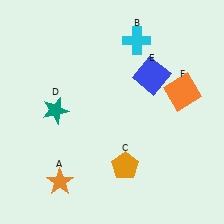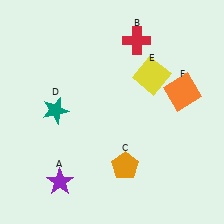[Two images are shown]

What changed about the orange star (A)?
In Image 1, A is orange. In Image 2, it changed to purple.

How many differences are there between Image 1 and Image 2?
There are 3 differences between the two images.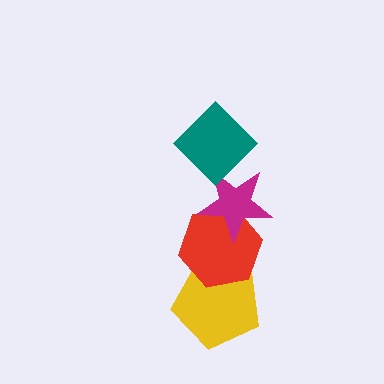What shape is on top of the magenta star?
The teal diamond is on top of the magenta star.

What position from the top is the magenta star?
The magenta star is 2nd from the top.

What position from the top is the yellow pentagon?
The yellow pentagon is 4th from the top.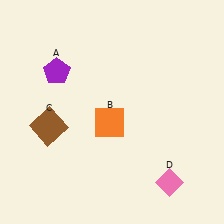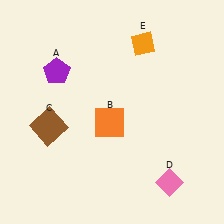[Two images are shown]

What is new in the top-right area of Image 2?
An orange diamond (E) was added in the top-right area of Image 2.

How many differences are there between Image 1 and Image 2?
There is 1 difference between the two images.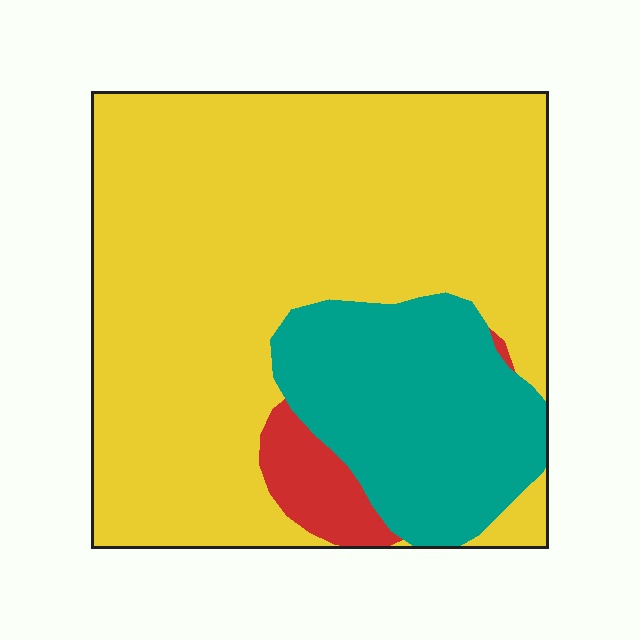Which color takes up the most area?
Yellow, at roughly 70%.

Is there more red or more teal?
Teal.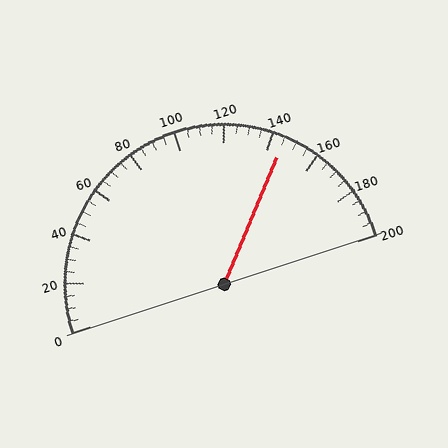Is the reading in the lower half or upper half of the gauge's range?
The reading is in the upper half of the range (0 to 200).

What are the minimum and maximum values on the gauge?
The gauge ranges from 0 to 200.